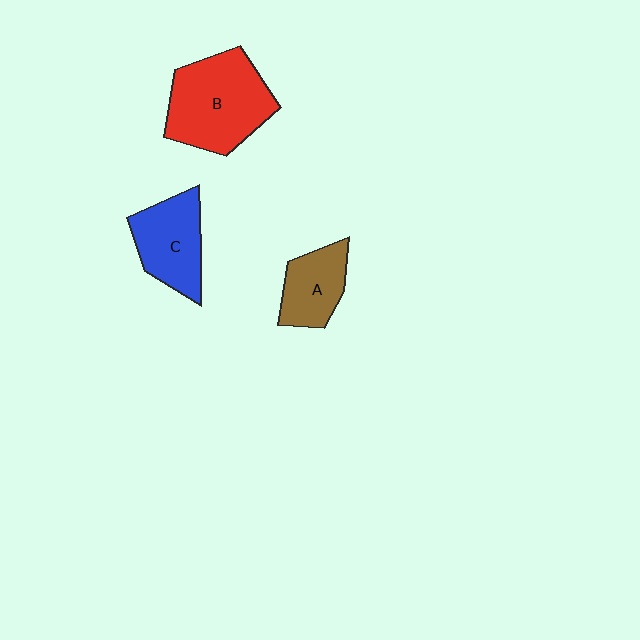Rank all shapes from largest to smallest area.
From largest to smallest: B (red), C (blue), A (brown).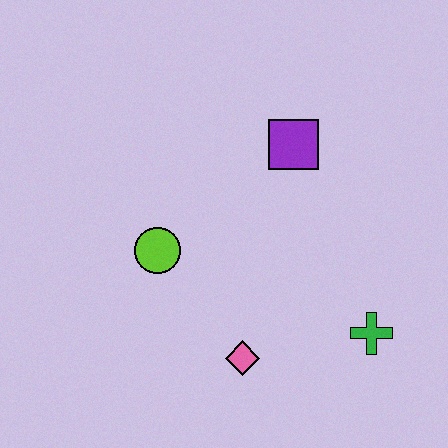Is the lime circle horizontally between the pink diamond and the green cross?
No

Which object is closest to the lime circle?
The pink diamond is closest to the lime circle.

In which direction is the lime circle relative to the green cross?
The lime circle is to the left of the green cross.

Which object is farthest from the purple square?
The pink diamond is farthest from the purple square.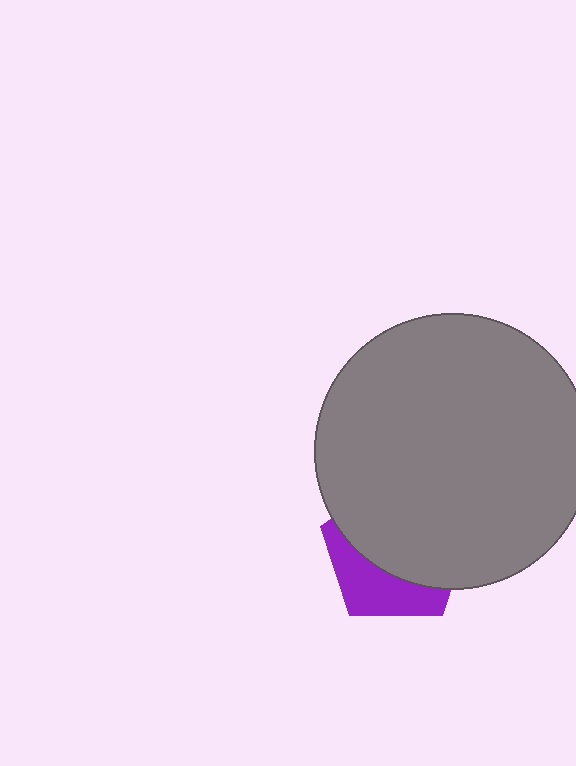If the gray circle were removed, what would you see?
You would see the complete purple pentagon.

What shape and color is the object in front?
The object in front is a gray circle.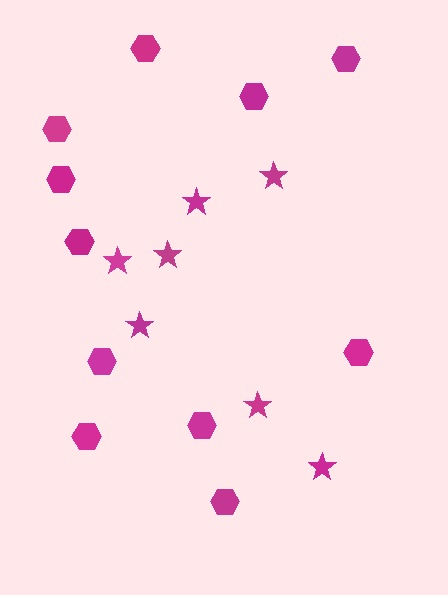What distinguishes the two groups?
There are 2 groups: one group of hexagons (11) and one group of stars (7).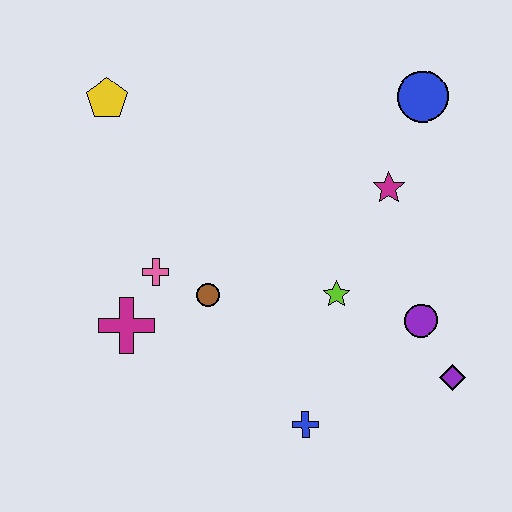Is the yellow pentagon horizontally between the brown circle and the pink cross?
No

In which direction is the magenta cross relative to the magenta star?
The magenta cross is to the left of the magenta star.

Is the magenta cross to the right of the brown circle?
No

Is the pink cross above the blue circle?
No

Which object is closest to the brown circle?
The pink cross is closest to the brown circle.